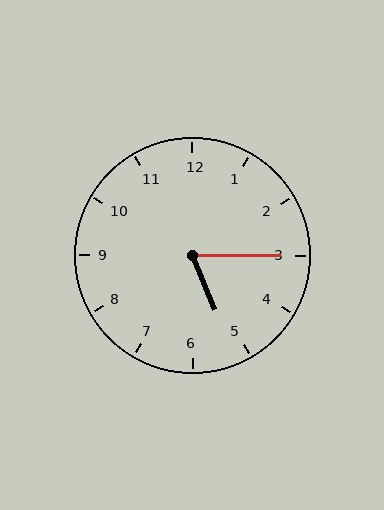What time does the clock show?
5:15.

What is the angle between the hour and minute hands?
Approximately 68 degrees.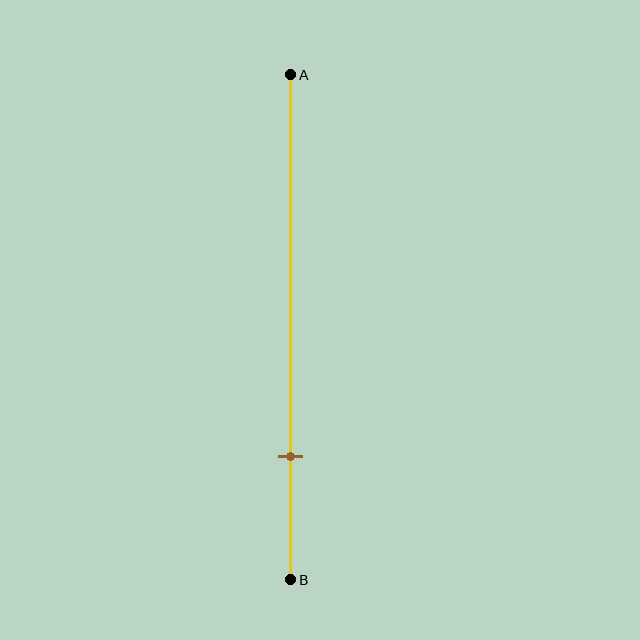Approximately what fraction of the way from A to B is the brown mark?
The brown mark is approximately 75% of the way from A to B.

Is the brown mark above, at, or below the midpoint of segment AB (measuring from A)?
The brown mark is below the midpoint of segment AB.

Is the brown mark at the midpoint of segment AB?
No, the mark is at about 75% from A, not at the 50% midpoint.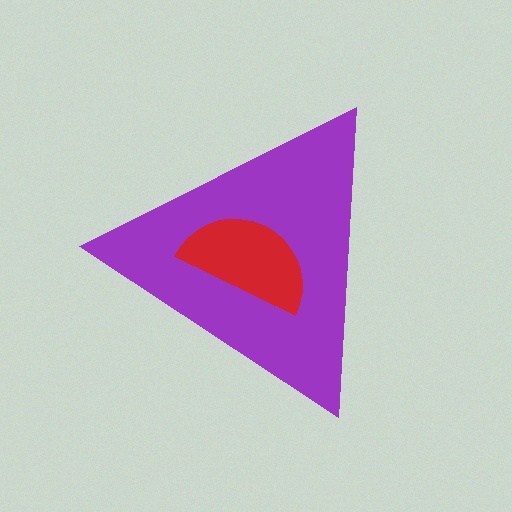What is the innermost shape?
The red semicircle.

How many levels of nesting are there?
2.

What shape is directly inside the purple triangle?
The red semicircle.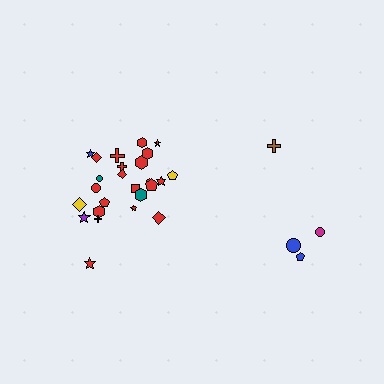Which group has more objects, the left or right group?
The left group.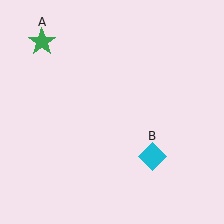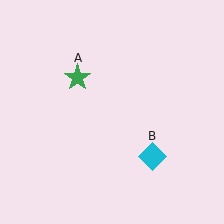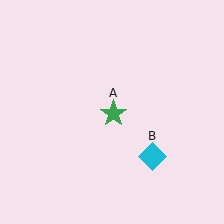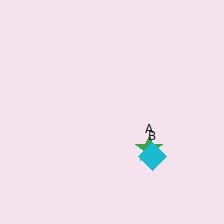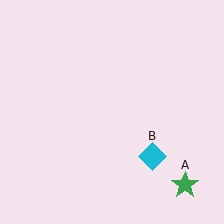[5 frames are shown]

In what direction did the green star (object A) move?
The green star (object A) moved down and to the right.